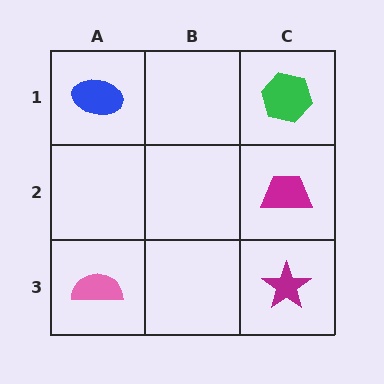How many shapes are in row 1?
2 shapes.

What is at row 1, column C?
A green hexagon.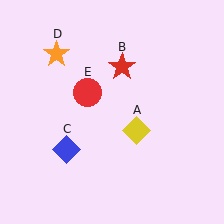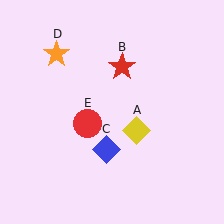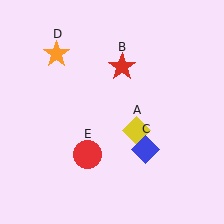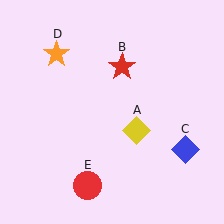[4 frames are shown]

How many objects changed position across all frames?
2 objects changed position: blue diamond (object C), red circle (object E).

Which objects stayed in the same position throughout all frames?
Yellow diamond (object A) and red star (object B) and orange star (object D) remained stationary.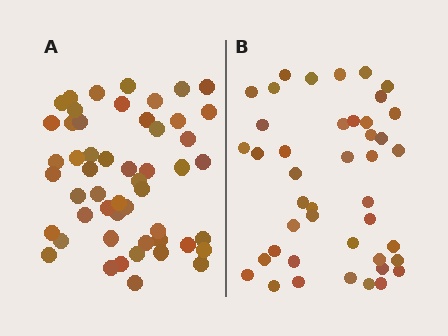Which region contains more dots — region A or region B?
Region A (the left region) has more dots.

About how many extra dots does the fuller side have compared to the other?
Region A has roughly 8 or so more dots than region B.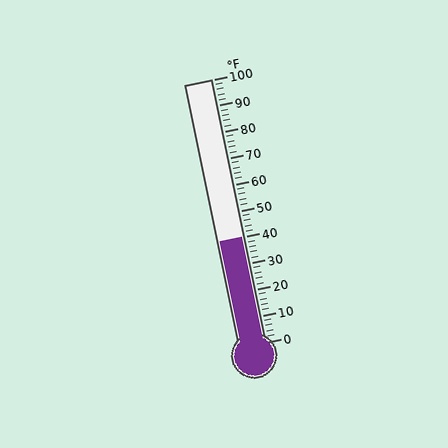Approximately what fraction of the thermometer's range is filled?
The thermometer is filled to approximately 40% of its range.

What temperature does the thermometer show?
The thermometer shows approximately 40°F.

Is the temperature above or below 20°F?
The temperature is above 20°F.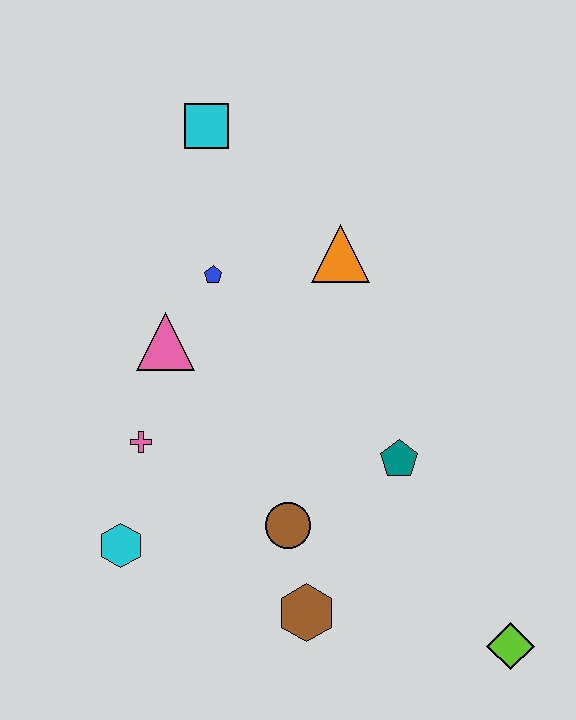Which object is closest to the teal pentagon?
The brown circle is closest to the teal pentagon.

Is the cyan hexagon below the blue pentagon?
Yes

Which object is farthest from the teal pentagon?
The cyan square is farthest from the teal pentagon.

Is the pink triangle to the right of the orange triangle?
No